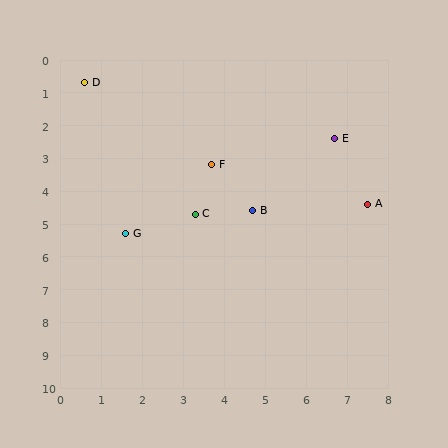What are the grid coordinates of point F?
Point F is at approximately (3.7, 3.2).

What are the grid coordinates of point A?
Point A is at approximately (7.5, 4.4).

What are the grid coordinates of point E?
Point E is at approximately (6.7, 2.4).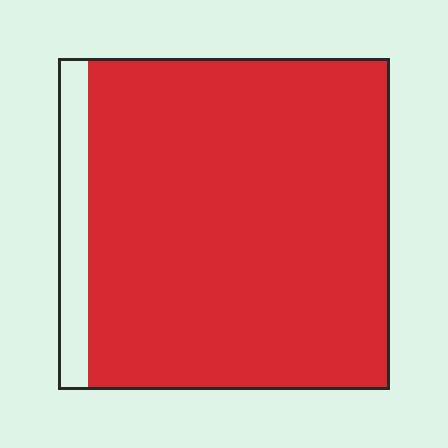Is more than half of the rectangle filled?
Yes.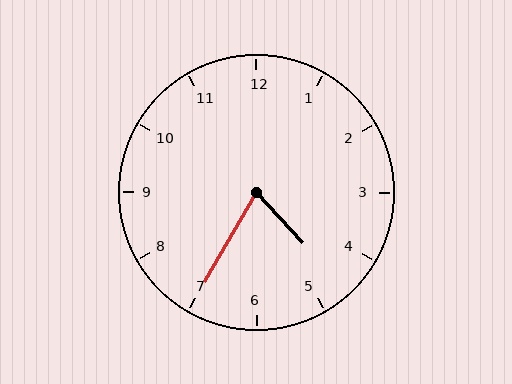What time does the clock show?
4:35.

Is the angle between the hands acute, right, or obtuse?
It is acute.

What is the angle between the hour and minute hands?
Approximately 72 degrees.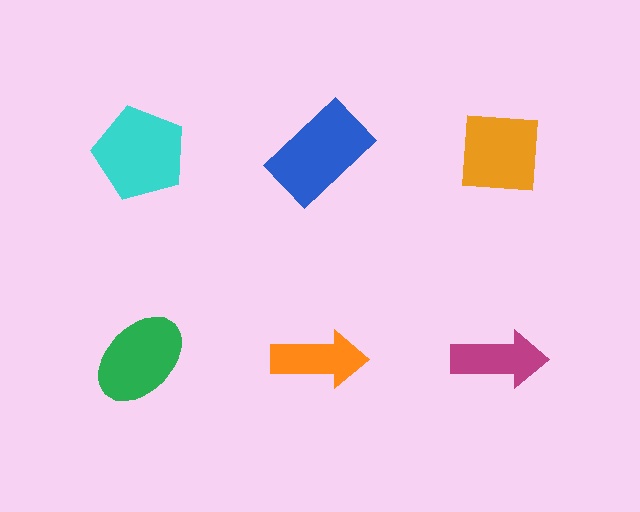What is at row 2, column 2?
An orange arrow.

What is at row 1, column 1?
A cyan pentagon.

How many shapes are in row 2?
3 shapes.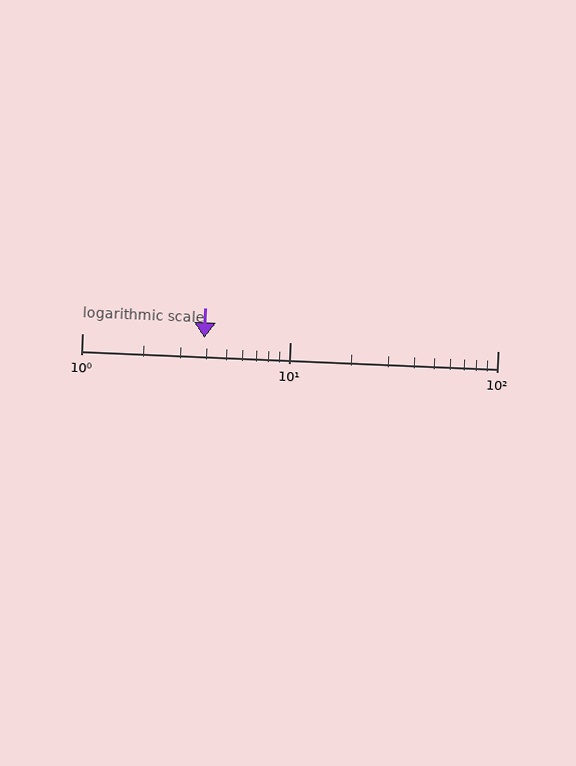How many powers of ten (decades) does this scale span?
The scale spans 2 decades, from 1 to 100.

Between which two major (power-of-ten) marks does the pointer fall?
The pointer is between 1 and 10.